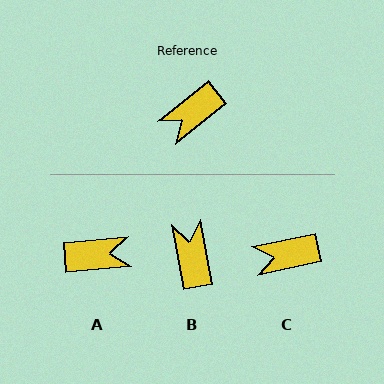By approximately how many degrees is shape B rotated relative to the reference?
Approximately 119 degrees clockwise.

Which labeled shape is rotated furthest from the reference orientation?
A, about 146 degrees away.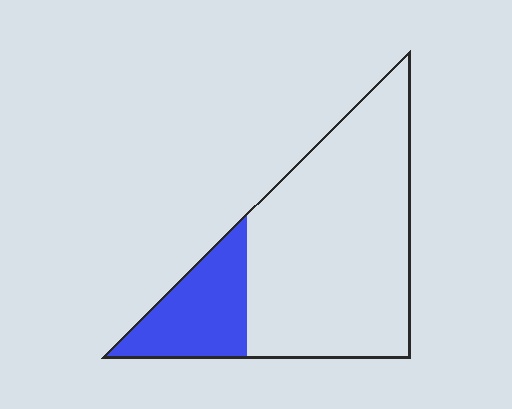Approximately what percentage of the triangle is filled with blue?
Approximately 20%.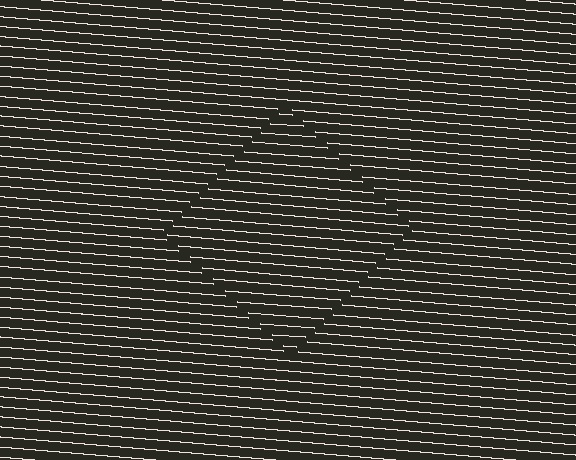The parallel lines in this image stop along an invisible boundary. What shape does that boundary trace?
An illusory square. The interior of the shape contains the same grating, shifted by half a period — the contour is defined by the phase discontinuity where line-ends from the inner and outer gratings abut.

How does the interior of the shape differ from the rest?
The interior of the shape contains the same grating, shifted by half a period — the contour is defined by the phase discontinuity where line-ends from the inner and outer gratings abut.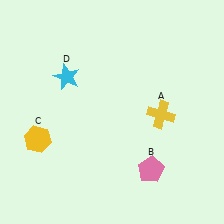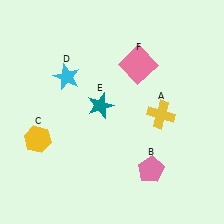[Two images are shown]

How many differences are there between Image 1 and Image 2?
There are 2 differences between the two images.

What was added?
A teal star (E), a pink square (F) were added in Image 2.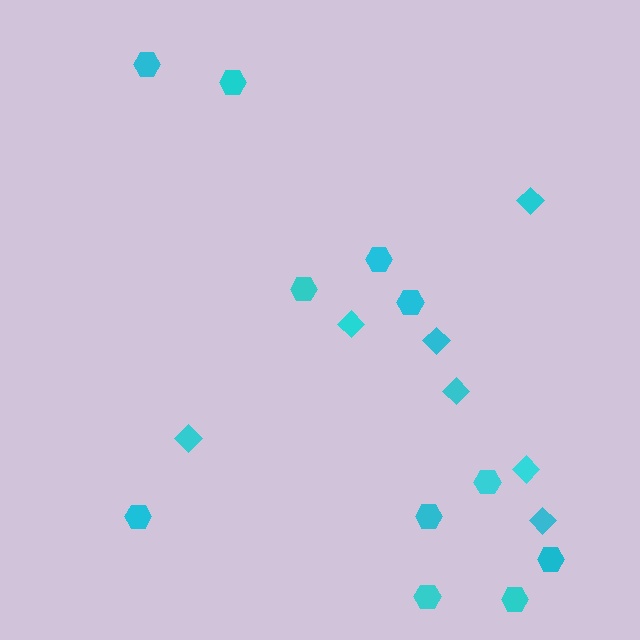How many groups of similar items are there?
There are 2 groups: one group of diamonds (7) and one group of hexagons (11).